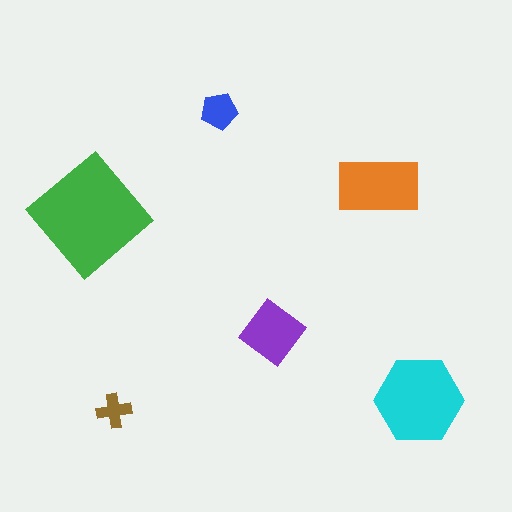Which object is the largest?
The green diamond.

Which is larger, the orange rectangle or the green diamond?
The green diamond.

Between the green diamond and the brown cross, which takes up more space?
The green diamond.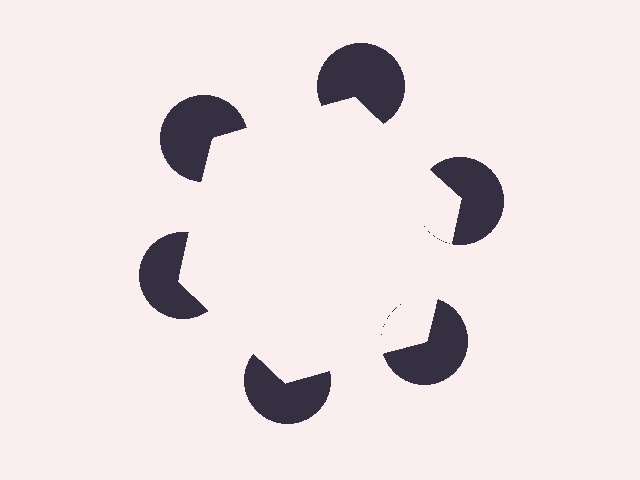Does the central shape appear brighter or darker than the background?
It typically appears slightly brighter than the background, even though no actual brightness change is drawn.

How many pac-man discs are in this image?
There are 6 — one at each vertex of the illusory hexagon.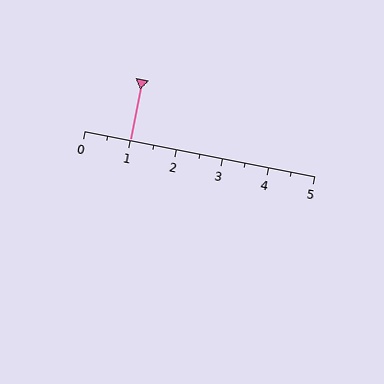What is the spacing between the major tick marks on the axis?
The major ticks are spaced 1 apart.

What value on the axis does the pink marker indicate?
The marker indicates approximately 1.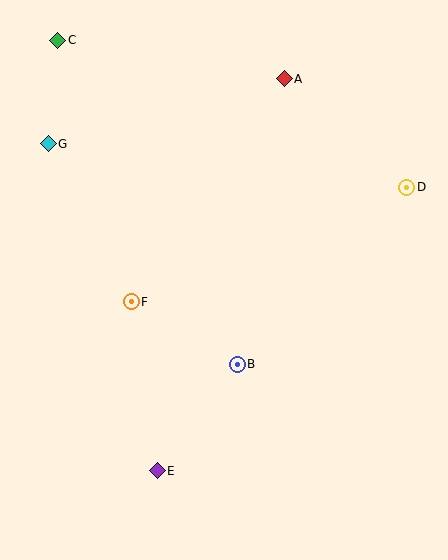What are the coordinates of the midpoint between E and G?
The midpoint between E and G is at (103, 307).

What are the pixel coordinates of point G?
Point G is at (48, 144).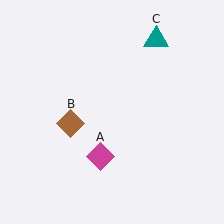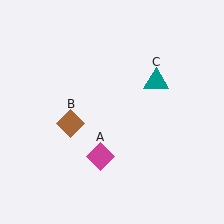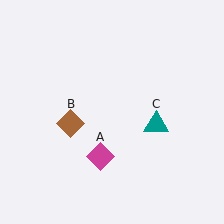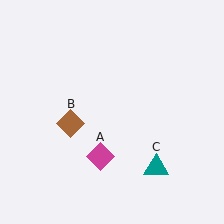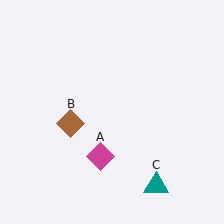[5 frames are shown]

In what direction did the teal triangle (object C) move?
The teal triangle (object C) moved down.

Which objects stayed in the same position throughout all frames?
Magenta diamond (object A) and brown diamond (object B) remained stationary.